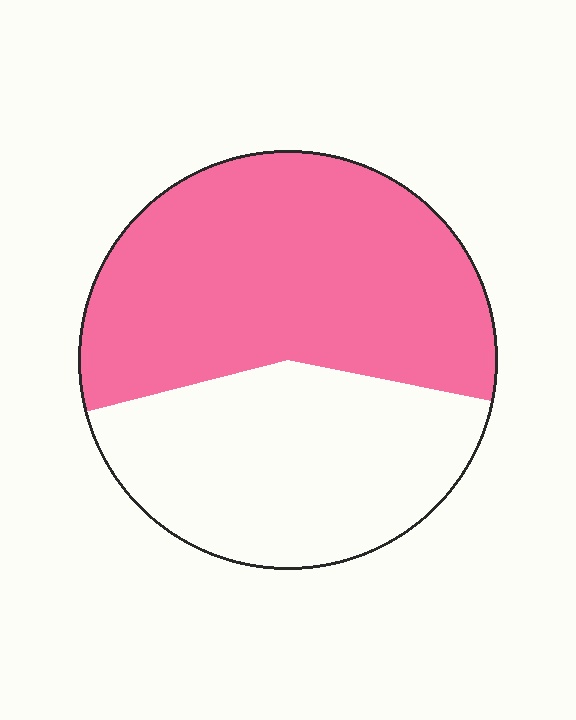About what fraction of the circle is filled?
About three fifths (3/5).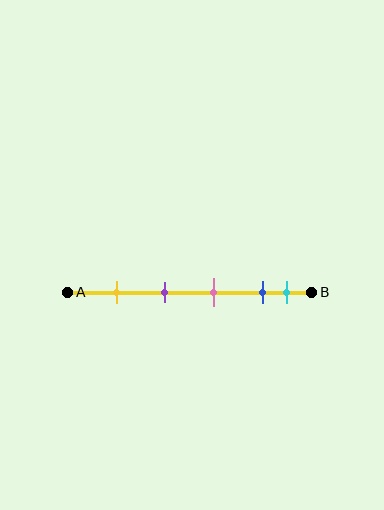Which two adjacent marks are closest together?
The blue and cyan marks are the closest adjacent pair.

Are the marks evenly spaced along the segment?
No, the marks are not evenly spaced.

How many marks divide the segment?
There are 5 marks dividing the segment.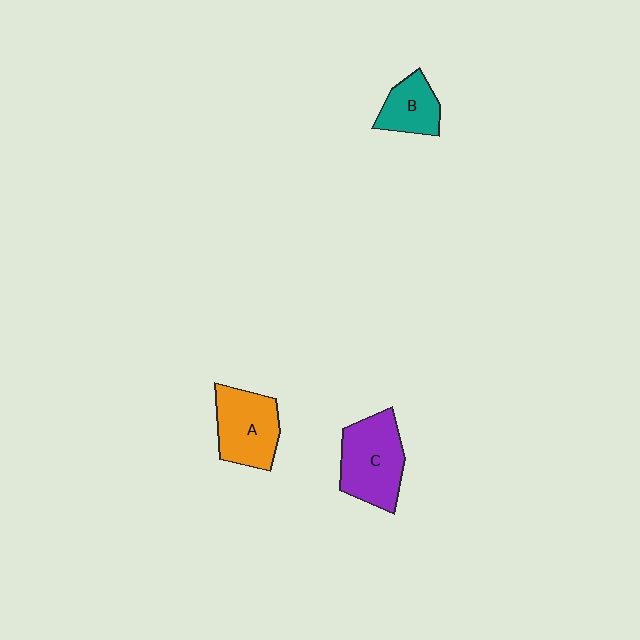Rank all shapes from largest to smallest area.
From largest to smallest: C (purple), A (orange), B (teal).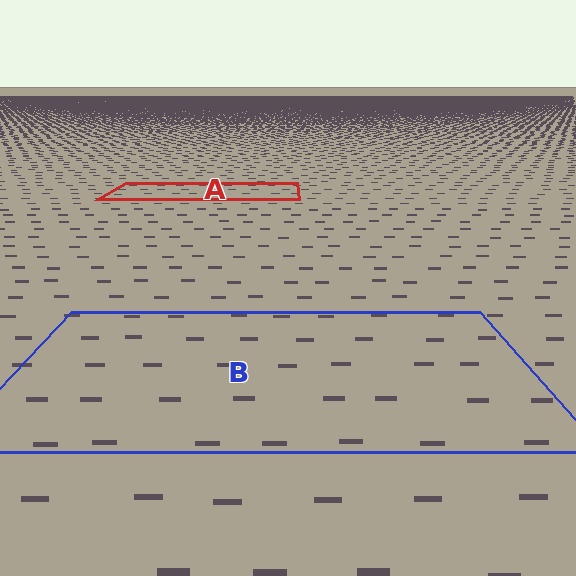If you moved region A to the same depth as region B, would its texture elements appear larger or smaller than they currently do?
They would appear larger. At a closer depth, the same texture elements are projected at a bigger on-screen size.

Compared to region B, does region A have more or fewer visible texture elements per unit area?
Region A has more texture elements per unit area — they are packed more densely because it is farther away.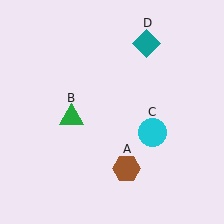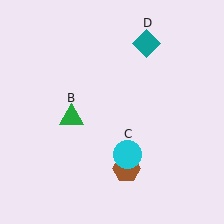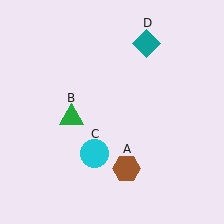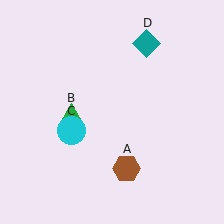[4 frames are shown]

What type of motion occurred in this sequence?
The cyan circle (object C) rotated clockwise around the center of the scene.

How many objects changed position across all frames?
1 object changed position: cyan circle (object C).